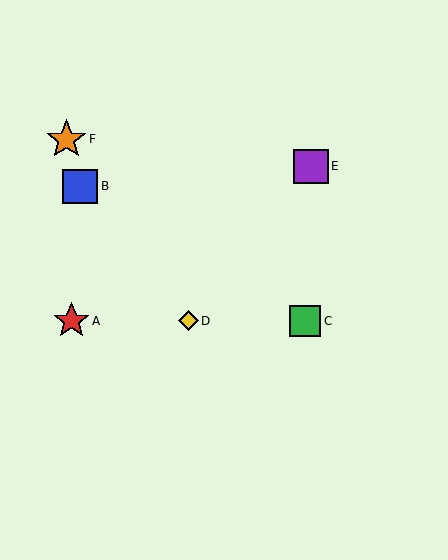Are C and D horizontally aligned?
Yes, both are at y≈321.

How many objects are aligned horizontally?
3 objects (A, C, D) are aligned horizontally.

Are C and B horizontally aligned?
No, C is at y≈321 and B is at y≈186.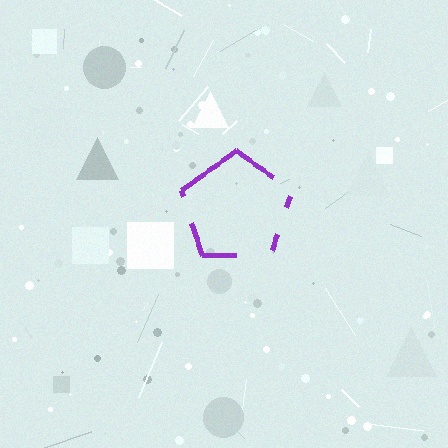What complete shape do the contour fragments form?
The contour fragments form a pentagon.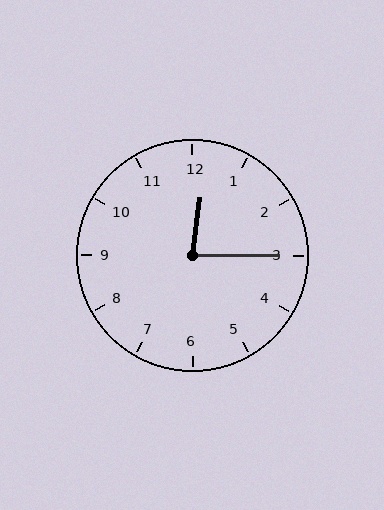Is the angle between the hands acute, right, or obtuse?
It is acute.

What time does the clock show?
12:15.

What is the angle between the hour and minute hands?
Approximately 82 degrees.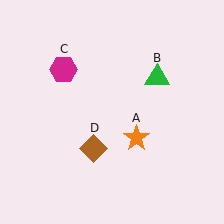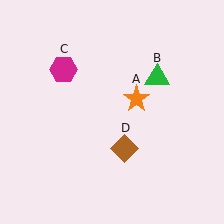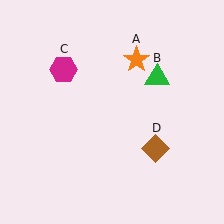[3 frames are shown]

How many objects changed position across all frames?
2 objects changed position: orange star (object A), brown diamond (object D).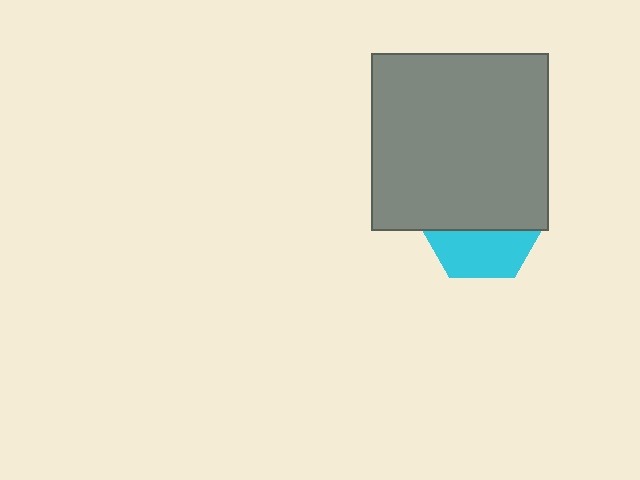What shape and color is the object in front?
The object in front is a gray square.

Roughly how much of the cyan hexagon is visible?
A small part of it is visible (roughly 39%).